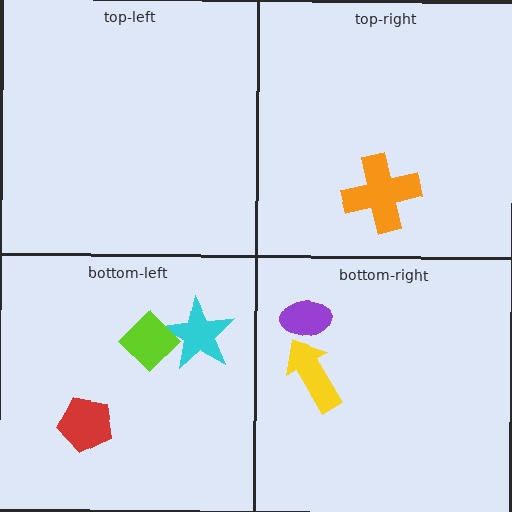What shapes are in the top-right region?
The orange cross.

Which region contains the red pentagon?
The bottom-left region.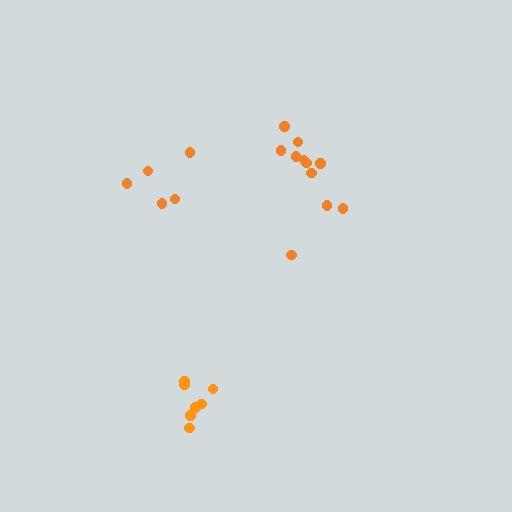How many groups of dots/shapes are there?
There are 3 groups.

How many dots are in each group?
Group 1: 5 dots, Group 2: 11 dots, Group 3: 7 dots (23 total).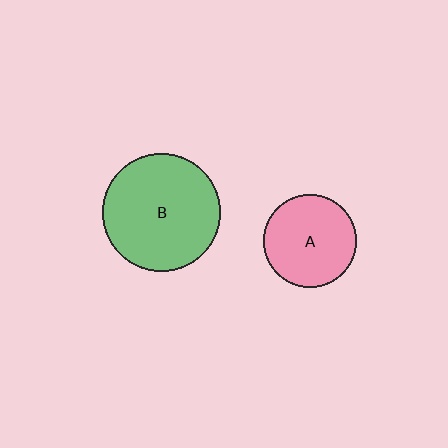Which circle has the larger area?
Circle B (green).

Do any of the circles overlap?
No, none of the circles overlap.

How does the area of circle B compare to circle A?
Approximately 1.6 times.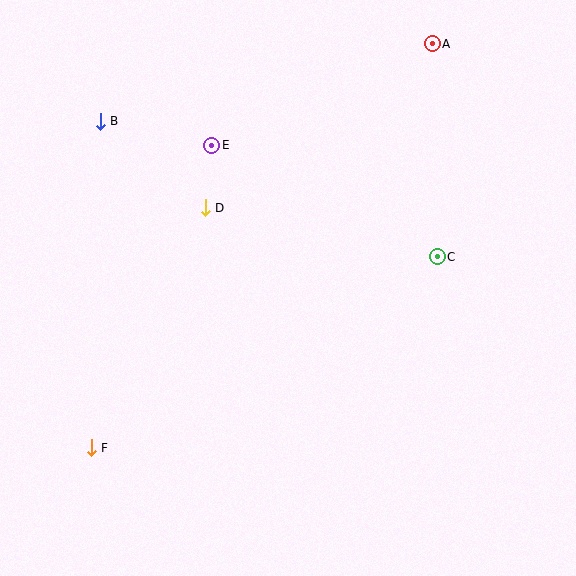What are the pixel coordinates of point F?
Point F is at (91, 448).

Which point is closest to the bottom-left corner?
Point F is closest to the bottom-left corner.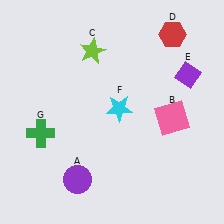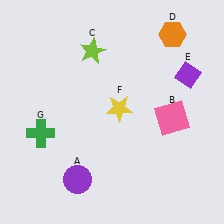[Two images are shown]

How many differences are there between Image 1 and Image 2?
There are 2 differences between the two images.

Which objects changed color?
D changed from red to orange. F changed from cyan to yellow.